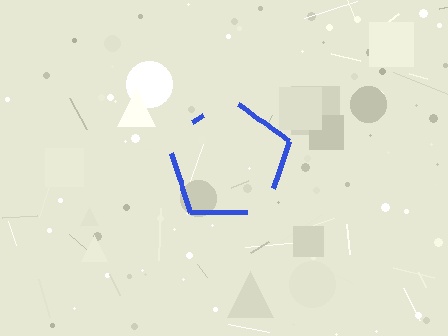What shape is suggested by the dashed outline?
The dashed outline suggests a pentagon.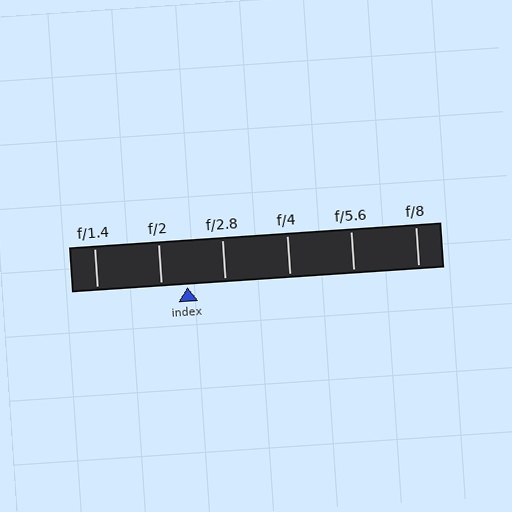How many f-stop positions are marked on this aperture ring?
There are 6 f-stop positions marked.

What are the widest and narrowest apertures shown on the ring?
The widest aperture shown is f/1.4 and the narrowest is f/8.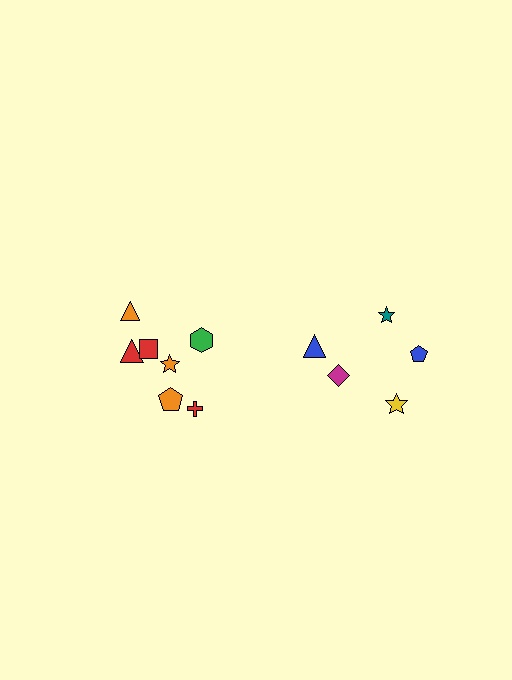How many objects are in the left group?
There are 7 objects.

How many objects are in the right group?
There are 5 objects.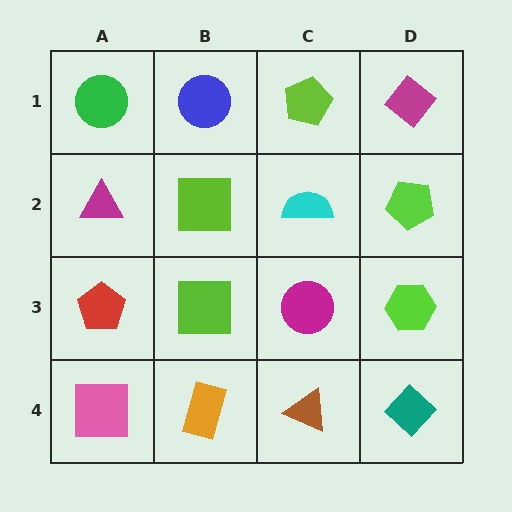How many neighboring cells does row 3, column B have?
4.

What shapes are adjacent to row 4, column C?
A magenta circle (row 3, column C), an orange rectangle (row 4, column B), a teal diamond (row 4, column D).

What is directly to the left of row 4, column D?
A brown triangle.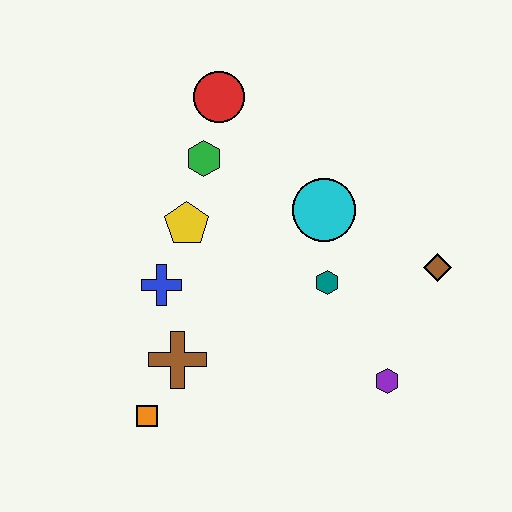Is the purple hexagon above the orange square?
Yes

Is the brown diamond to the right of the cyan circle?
Yes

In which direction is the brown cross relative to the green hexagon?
The brown cross is below the green hexagon.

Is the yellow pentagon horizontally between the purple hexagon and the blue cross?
Yes